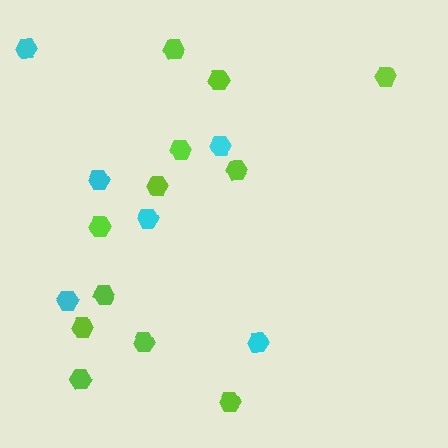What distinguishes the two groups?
There are 2 groups: one group of cyan hexagons (6) and one group of lime hexagons (12).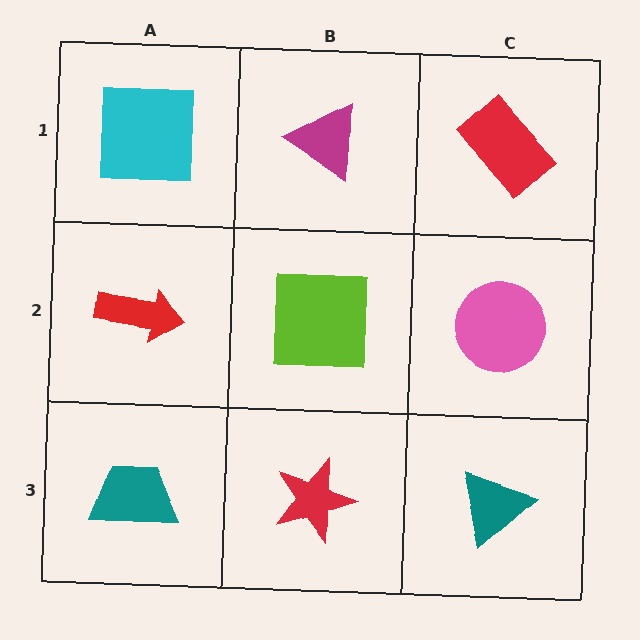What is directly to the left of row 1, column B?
A cyan square.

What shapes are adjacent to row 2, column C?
A red rectangle (row 1, column C), a teal triangle (row 3, column C), a lime square (row 2, column B).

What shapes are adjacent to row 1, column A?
A red arrow (row 2, column A), a magenta triangle (row 1, column B).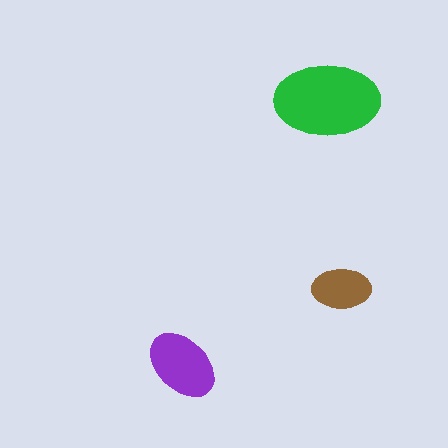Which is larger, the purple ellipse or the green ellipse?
The green one.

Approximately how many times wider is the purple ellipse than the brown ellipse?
About 1.5 times wider.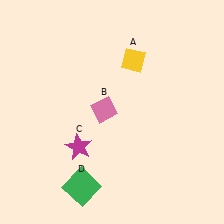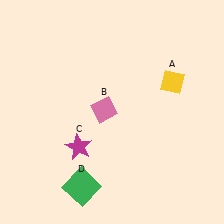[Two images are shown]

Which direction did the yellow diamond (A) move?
The yellow diamond (A) moved right.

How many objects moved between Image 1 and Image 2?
1 object moved between the two images.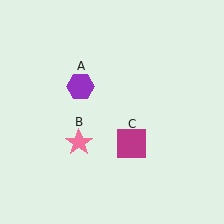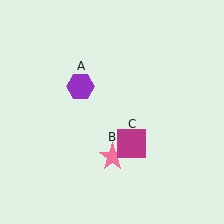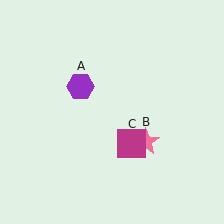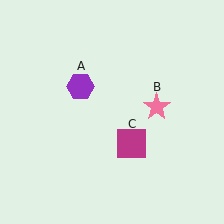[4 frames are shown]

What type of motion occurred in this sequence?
The pink star (object B) rotated counterclockwise around the center of the scene.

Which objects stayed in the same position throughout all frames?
Purple hexagon (object A) and magenta square (object C) remained stationary.